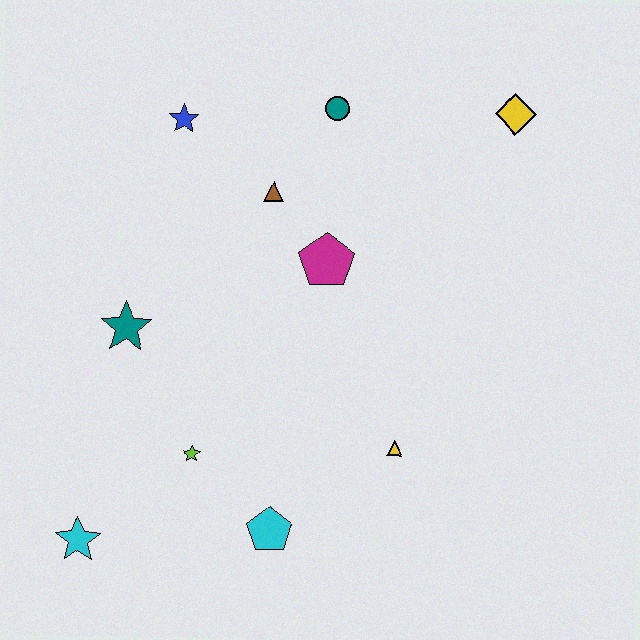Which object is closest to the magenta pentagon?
The brown triangle is closest to the magenta pentagon.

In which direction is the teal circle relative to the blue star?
The teal circle is to the right of the blue star.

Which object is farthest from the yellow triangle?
The blue star is farthest from the yellow triangle.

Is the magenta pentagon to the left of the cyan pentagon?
No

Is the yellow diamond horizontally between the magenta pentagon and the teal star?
No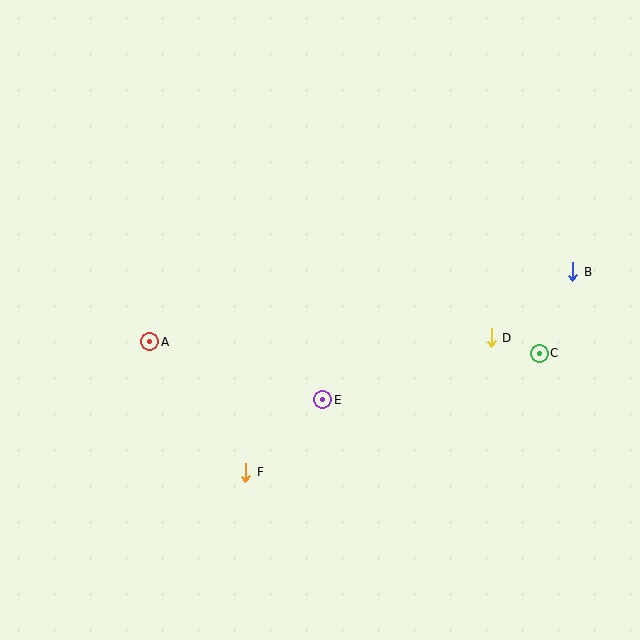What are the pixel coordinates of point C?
Point C is at (539, 353).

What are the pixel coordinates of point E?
Point E is at (323, 400).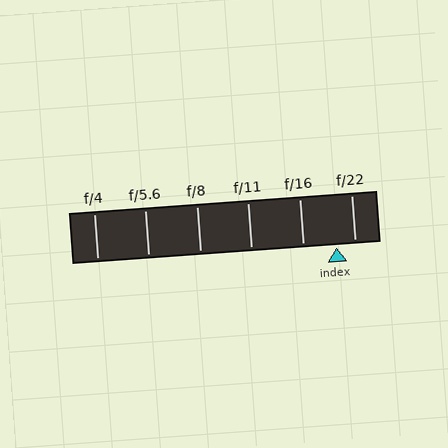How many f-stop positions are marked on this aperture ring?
There are 6 f-stop positions marked.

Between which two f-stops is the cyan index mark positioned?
The index mark is between f/16 and f/22.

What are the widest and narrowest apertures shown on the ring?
The widest aperture shown is f/4 and the narrowest is f/22.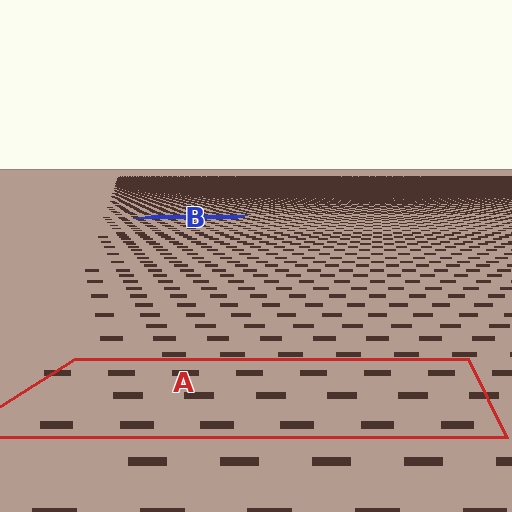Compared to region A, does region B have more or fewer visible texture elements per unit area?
Region B has more texture elements per unit area — they are packed more densely because it is farther away.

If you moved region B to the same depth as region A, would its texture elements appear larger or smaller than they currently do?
They would appear larger. At a closer depth, the same texture elements are projected at a bigger on-screen size.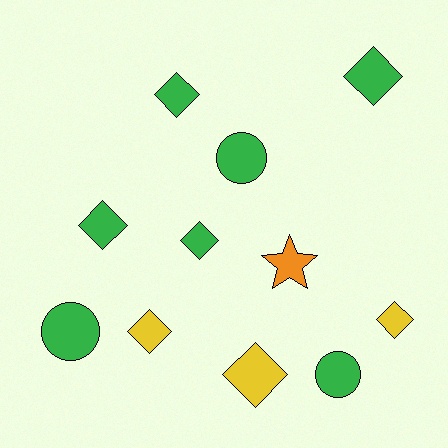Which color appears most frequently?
Green, with 7 objects.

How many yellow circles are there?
There are no yellow circles.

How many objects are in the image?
There are 11 objects.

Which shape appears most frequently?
Diamond, with 7 objects.